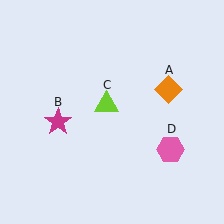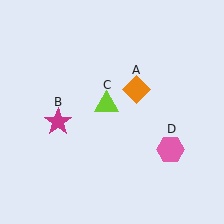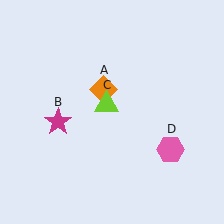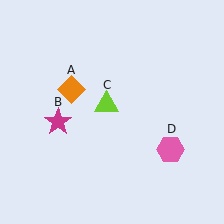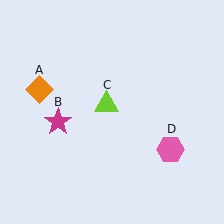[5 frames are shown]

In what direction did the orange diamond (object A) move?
The orange diamond (object A) moved left.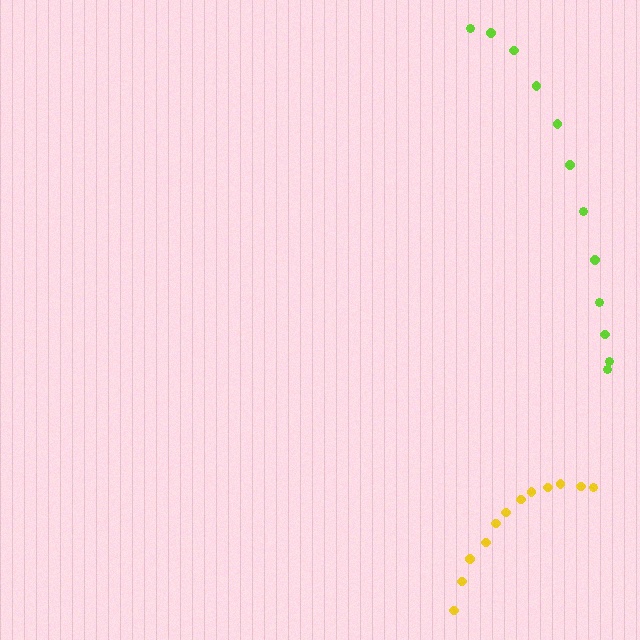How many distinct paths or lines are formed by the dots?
There are 2 distinct paths.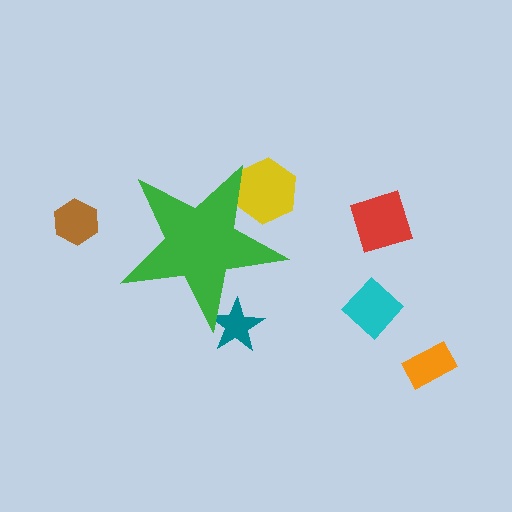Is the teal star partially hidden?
Yes, the teal star is partially hidden behind the green star.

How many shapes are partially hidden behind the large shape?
2 shapes are partially hidden.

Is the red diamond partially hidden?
No, the red diamond is fully visible.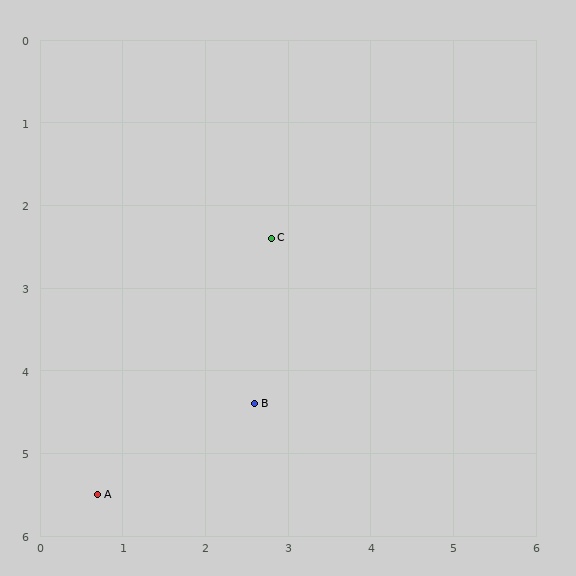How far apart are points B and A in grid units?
Points B and A are about 2.2 grid units apart.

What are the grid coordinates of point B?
Point B is at approximately (2.6, 4.4).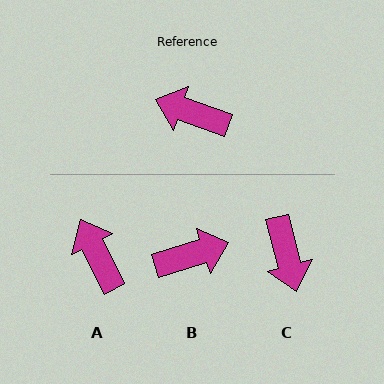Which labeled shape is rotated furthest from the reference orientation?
B, about 143 degrees away.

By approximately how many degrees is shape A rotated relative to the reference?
Approximately 44 degrees clockwise.